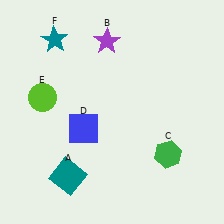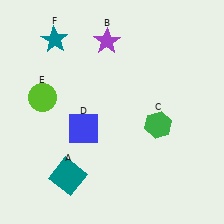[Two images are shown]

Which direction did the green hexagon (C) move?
The green hexagon (C) moved up.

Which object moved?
The green hexagon (C) moved up.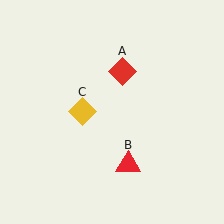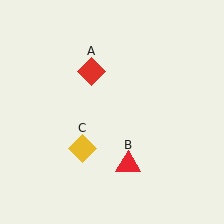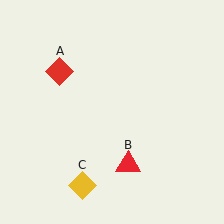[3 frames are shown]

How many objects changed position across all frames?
2 objects changed position: red diamond (object A), yellow diamond (object C).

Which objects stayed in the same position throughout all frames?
Red triangle (object B) remained stationary.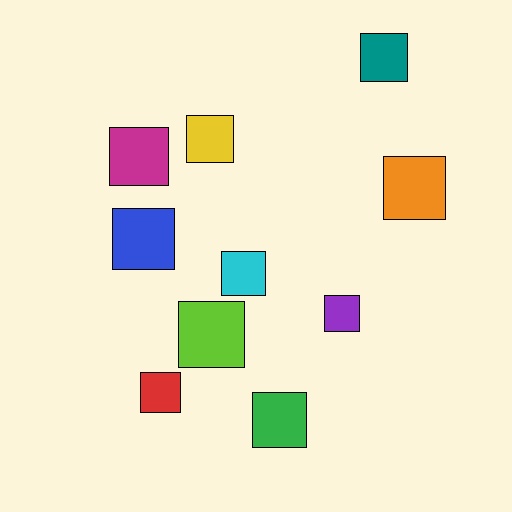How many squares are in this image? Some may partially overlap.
There are 10 squares.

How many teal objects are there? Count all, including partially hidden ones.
There is 1 teal object.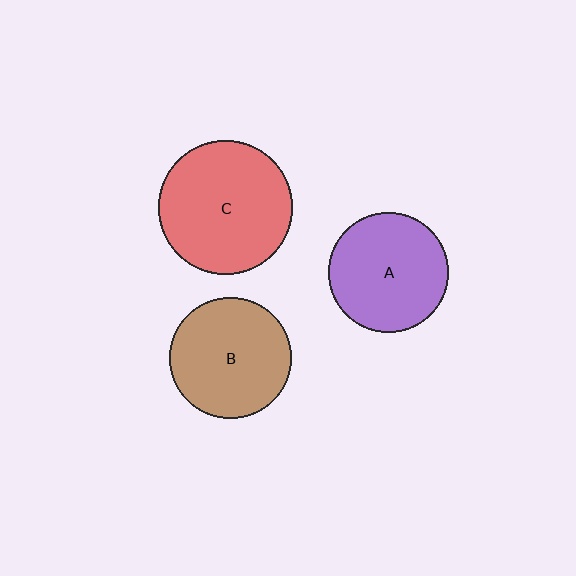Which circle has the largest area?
Circle C (red).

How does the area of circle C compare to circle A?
Approximately 1.2 times.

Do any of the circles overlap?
No, none of the circles overlap.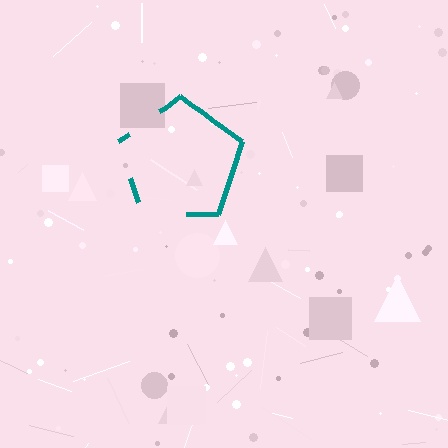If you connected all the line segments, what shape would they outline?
They would outline a pentagon.